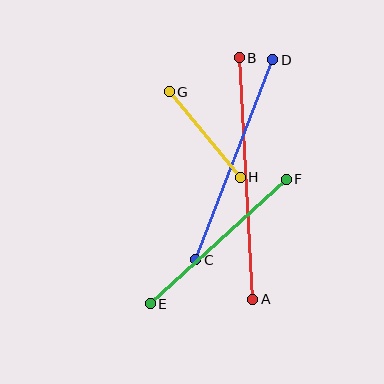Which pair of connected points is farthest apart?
Points A and B are farthest apart.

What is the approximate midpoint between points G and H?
The midpoint is at approximately (205, 134) pixels.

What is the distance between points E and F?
The distance is approximately 184 pixels.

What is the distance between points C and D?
The distance is approximately 214 pixels.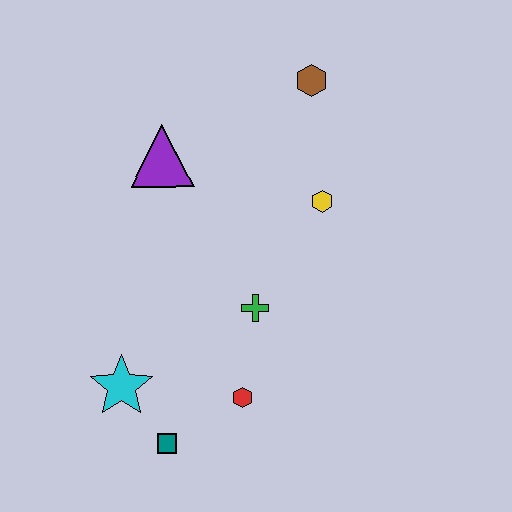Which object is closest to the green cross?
The red hexagon is closest to the green cross.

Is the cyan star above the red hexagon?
Yes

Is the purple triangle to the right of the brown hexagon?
No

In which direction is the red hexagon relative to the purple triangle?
The red hexagon is below the purple triangle.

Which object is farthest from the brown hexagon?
The teal square is farthest from the brown hexagon.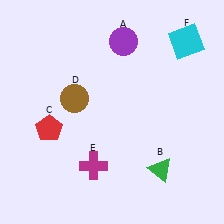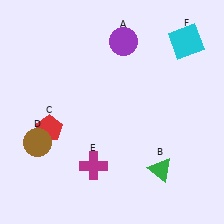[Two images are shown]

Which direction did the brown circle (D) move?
The brown circle (D) moved down.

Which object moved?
The brown circle (D) moved down.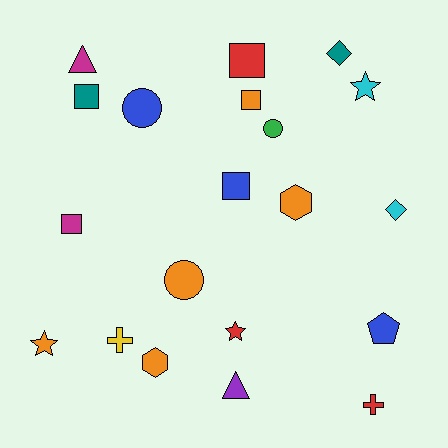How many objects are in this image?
There are 20 objects.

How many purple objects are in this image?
There is 1 purple object.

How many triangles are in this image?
There are 2 triangles.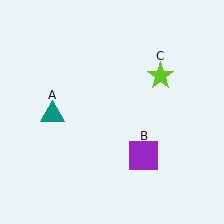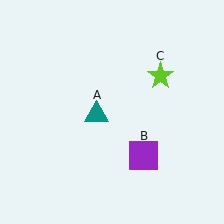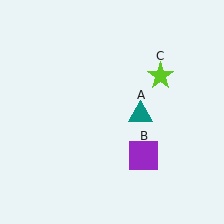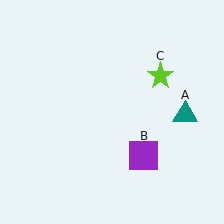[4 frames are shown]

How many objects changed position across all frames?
1 object changed position: teal triangle (object A).